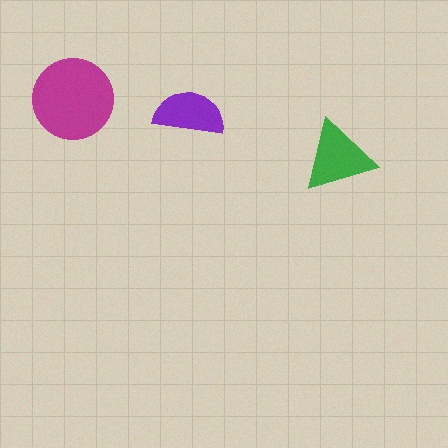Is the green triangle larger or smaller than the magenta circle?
Smaller.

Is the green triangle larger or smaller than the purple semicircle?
Larger.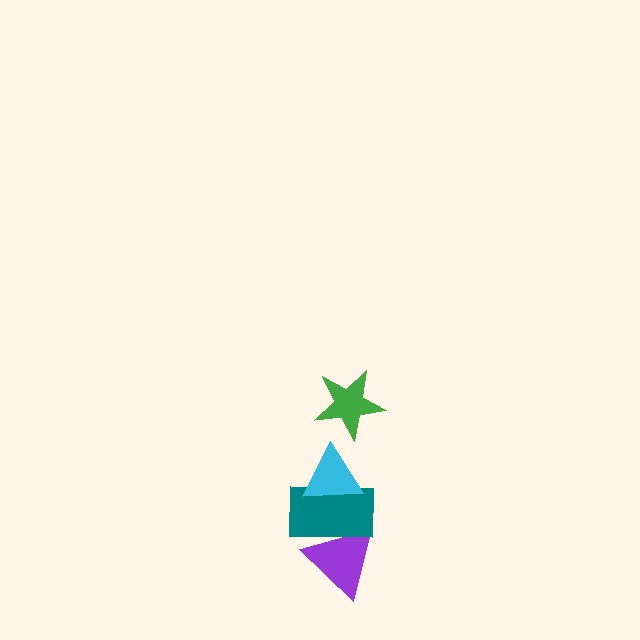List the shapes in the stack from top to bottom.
From top to bottom: the green star, the cyan triangle, the teal rectangle, the purple triangle.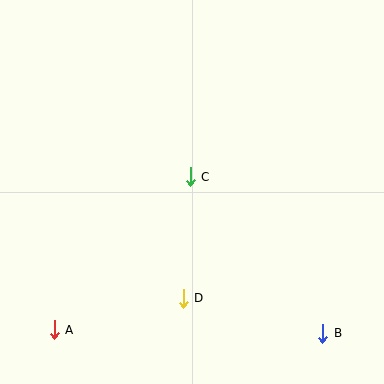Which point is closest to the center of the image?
Point C at (190, 177) is closest to the center.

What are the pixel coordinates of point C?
Point C is at (190, 177).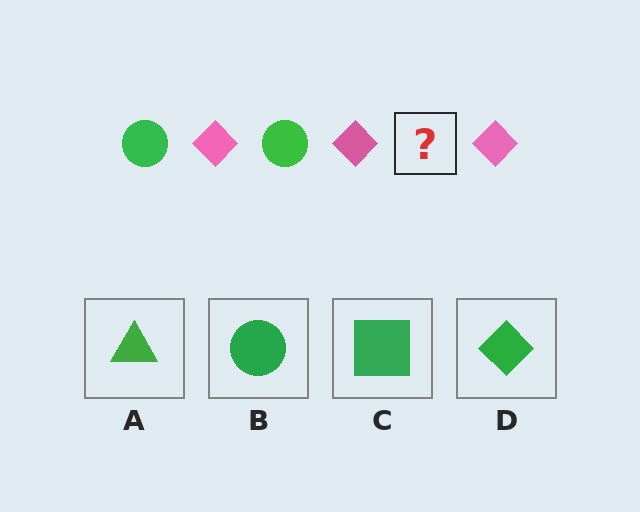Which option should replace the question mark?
Option B.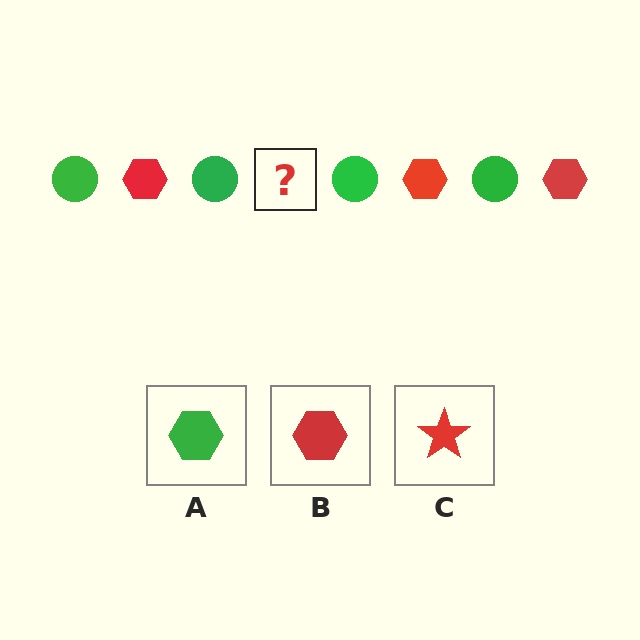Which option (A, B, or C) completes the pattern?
B.